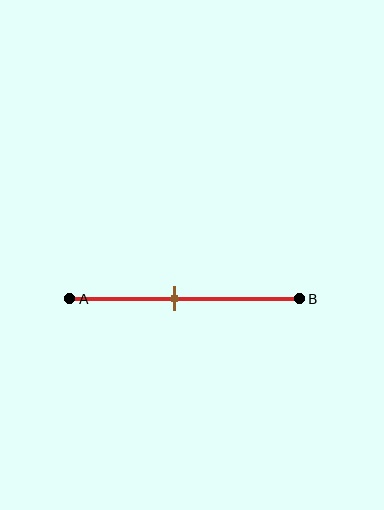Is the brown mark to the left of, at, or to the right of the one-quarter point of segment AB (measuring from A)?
The brown mark is to the right of the one-quarter point of segment AB.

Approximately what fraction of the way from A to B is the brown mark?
The brown mark is approximately 45% of the way from A to B.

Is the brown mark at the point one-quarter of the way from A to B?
No, the mark is at about 45% from A, not at the 25% one-quarter point.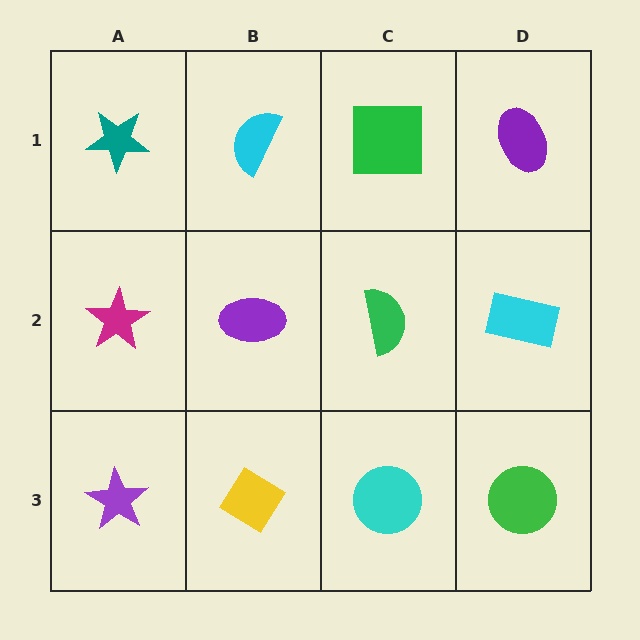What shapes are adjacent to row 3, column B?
A purple ellipse (row 2, column B), a purple star (row 3, column A), a cyan circle (row 3, column C).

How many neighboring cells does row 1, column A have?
2.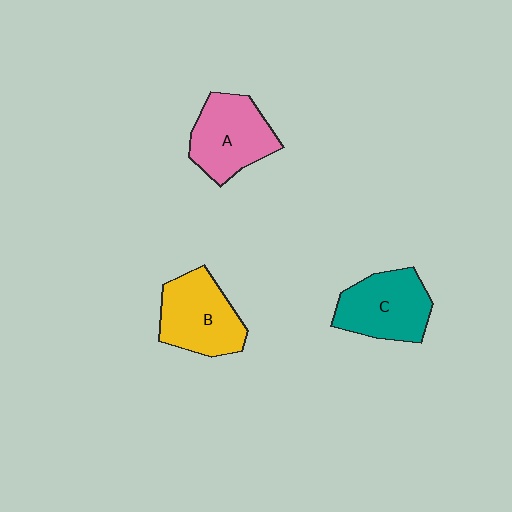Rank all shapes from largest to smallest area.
From largest to smallest: A (pink), B (yellow), C (teal).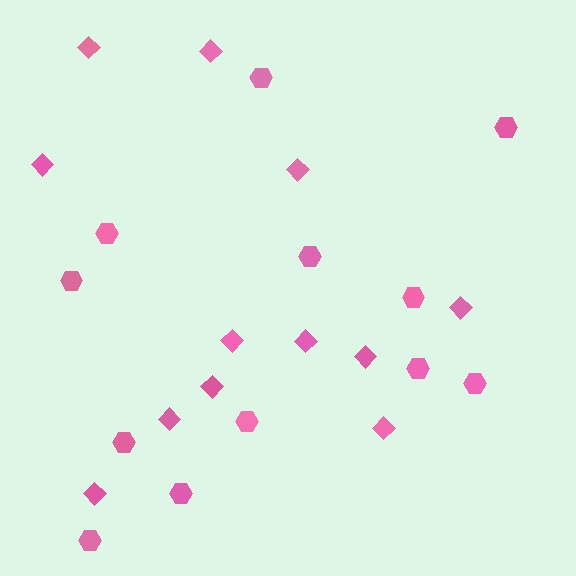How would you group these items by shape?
There are 2 groups: one group of diamonds (12) and one group of hexagons (12).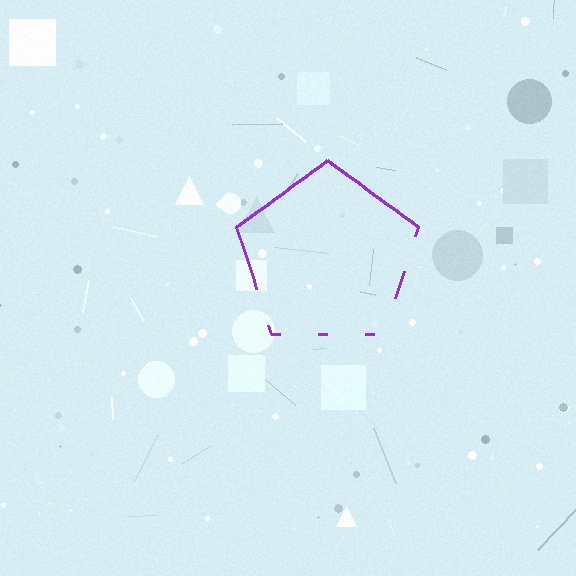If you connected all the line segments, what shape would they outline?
They would outline a pentagon.